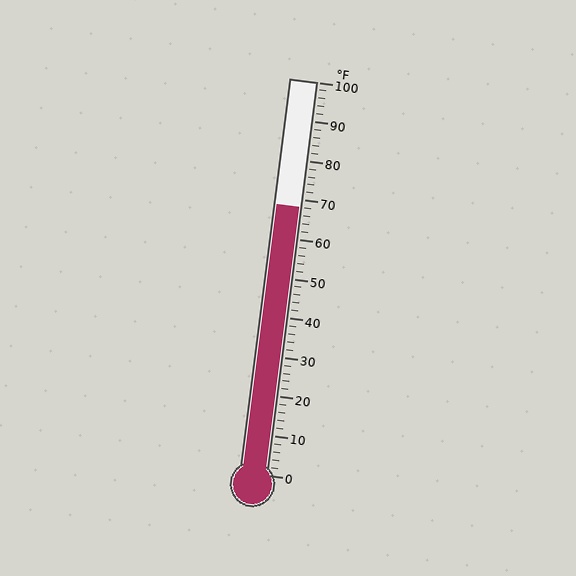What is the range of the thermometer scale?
The thermometer scale ranges from 0°F to 100°F.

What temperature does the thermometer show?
The thermometer shows approximately 68°F.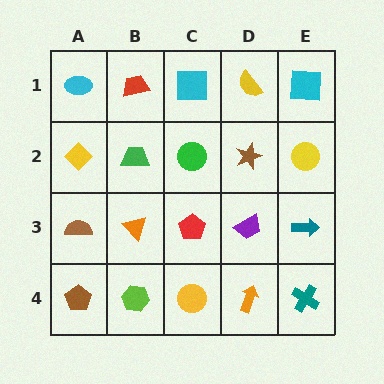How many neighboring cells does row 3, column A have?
3.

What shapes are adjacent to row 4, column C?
A red pentagon (row 3, column C), a lime hexagon (row 4, column B), an orange arrow (row 4, column D).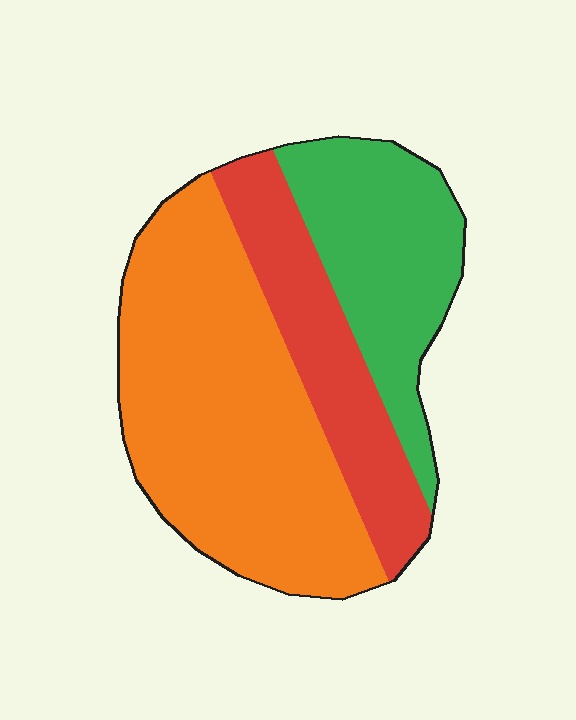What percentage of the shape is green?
Green covers 26% of the shape.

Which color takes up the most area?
Orange, at roughly 50%.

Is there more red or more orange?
Orange.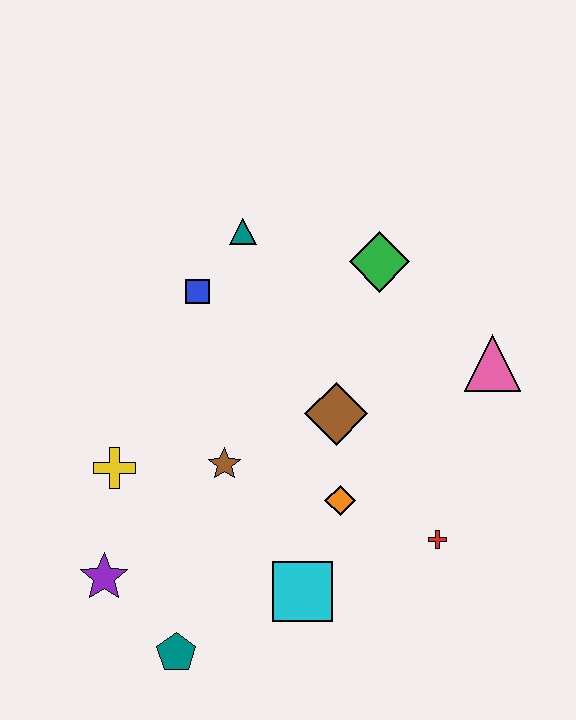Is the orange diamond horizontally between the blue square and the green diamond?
Yes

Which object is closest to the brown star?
The yellow cross is closest to the brown star.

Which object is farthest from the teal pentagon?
The green diamond is farthest from the teal pentagon.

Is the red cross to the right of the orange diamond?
Yes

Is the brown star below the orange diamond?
No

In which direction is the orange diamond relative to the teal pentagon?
The orange diamond is to the right of the teal pentagon.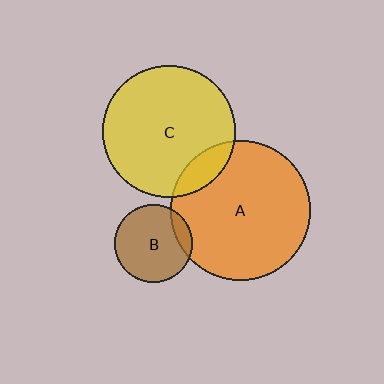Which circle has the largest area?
Circle A (orange).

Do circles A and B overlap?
Yes.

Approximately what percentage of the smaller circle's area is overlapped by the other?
Approximately 15%.